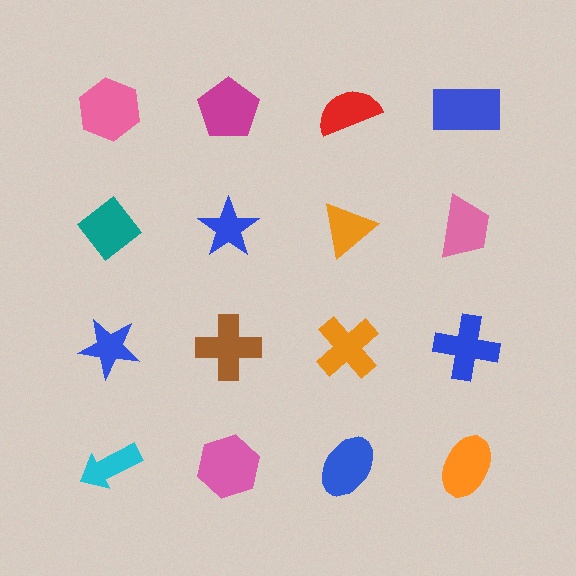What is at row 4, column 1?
A cyan arrow.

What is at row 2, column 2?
A blue star.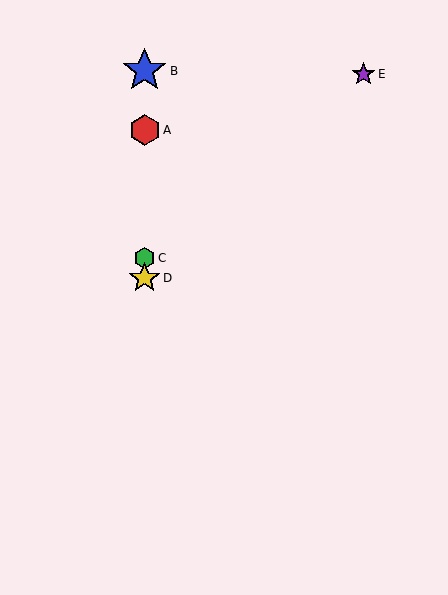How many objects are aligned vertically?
4 objects (A, B, C, D) are aligned vertically.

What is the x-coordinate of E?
Object E is at x≈364.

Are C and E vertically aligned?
No, C is at x≈145 and E is at x≈364.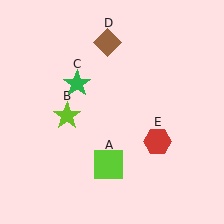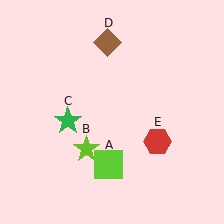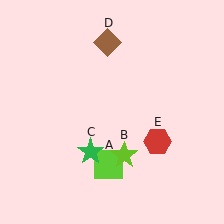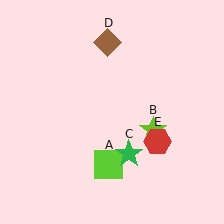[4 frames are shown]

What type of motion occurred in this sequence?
The lime star (object B), green star (object C) rotated counterclockwise around the center of the scene.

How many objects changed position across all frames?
2 objects changed position: lime star (object B), green star (object C).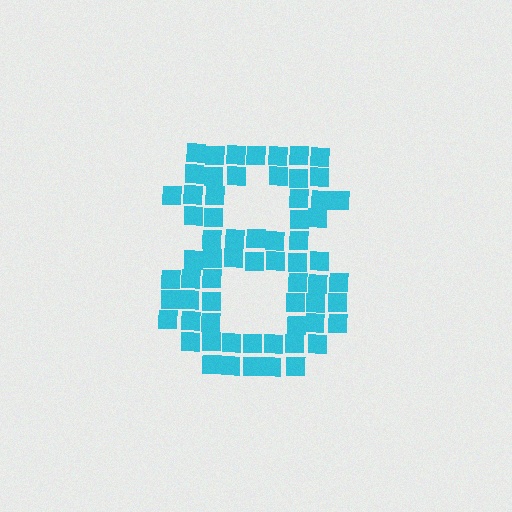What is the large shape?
The large shape is the digit 8.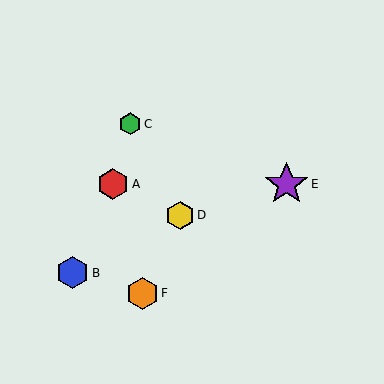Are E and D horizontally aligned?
No, E is at y≈184 and D is at y≈215.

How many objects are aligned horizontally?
2 objects (A, E) are aligned horizontally.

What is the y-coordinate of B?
Object B is at y≈273.